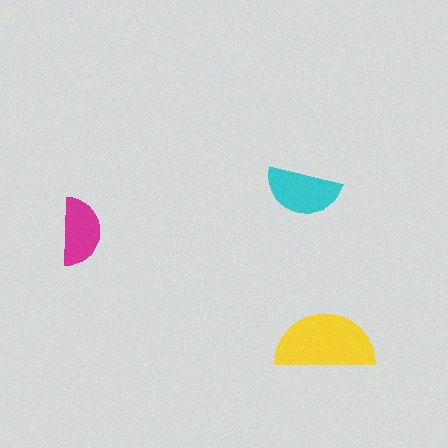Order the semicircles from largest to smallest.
the yellow one, the cyan one, the magenta one.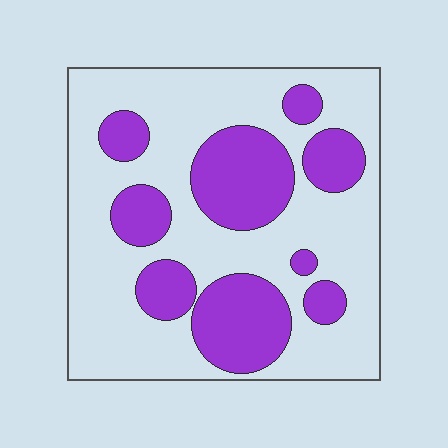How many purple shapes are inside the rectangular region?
9.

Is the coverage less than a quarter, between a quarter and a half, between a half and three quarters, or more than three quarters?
Between a quarter and a half.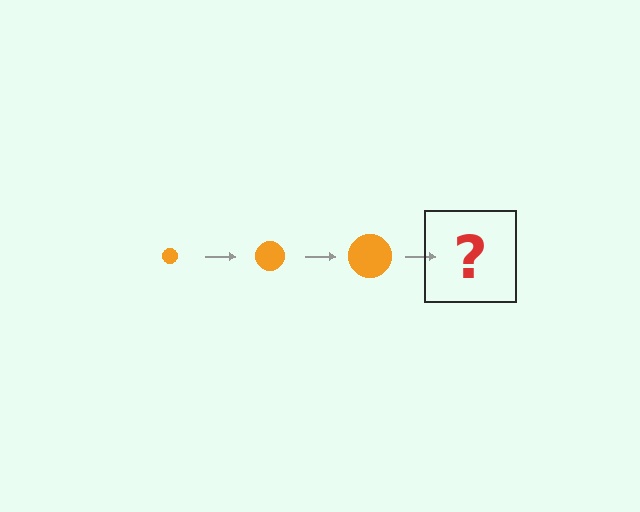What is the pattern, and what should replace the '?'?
The pattern is that the circle gets progressively larger each step. The '?' should be an orange circle, larger than the previous one.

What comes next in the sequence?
The next element should be an orange circle, larger than the previous one.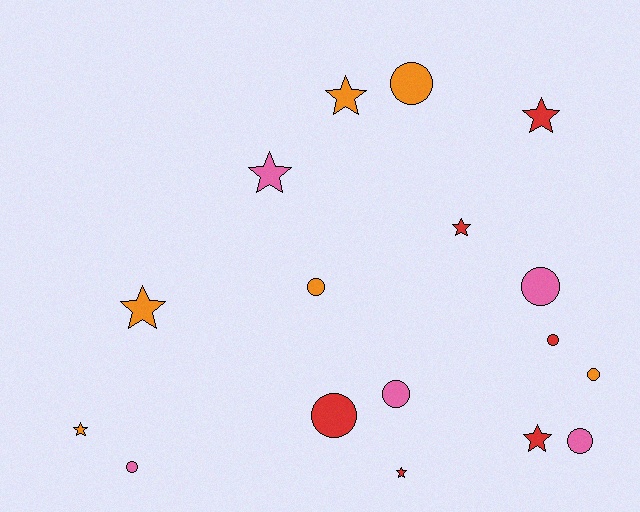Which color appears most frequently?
Red, with 6 objects.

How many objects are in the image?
There are 17 objects.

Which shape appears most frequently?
Circle, with 9 objects.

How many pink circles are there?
There are 4 pink circles.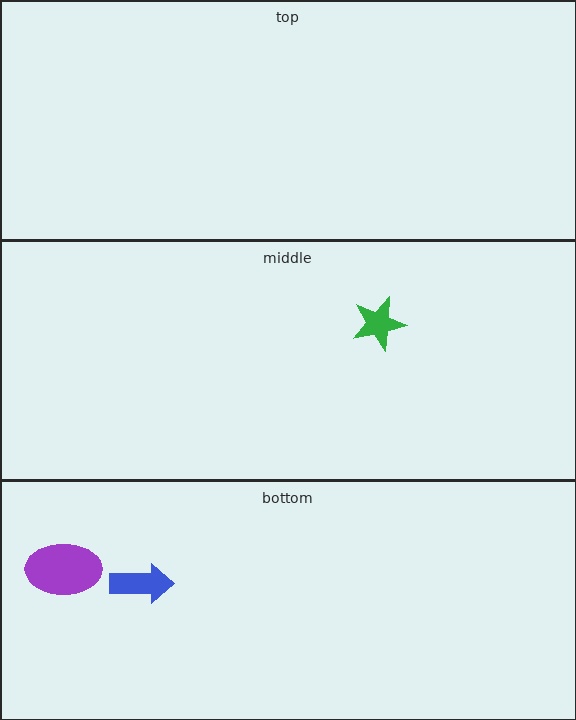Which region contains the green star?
The middle region.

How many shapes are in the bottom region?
2.